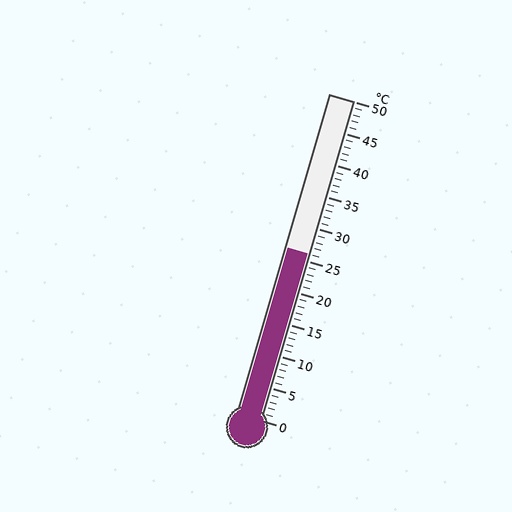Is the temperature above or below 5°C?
The temperature is above 5°C.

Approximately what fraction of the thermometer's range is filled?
The thermometer is filled to approximately 50% of its range.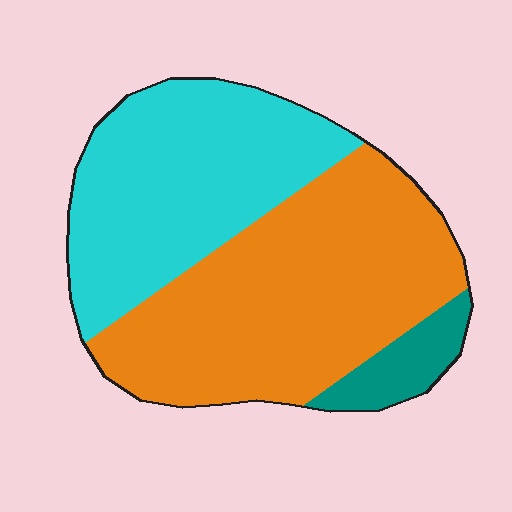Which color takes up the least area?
Teal, at roughly 10%.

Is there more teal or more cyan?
Cyan.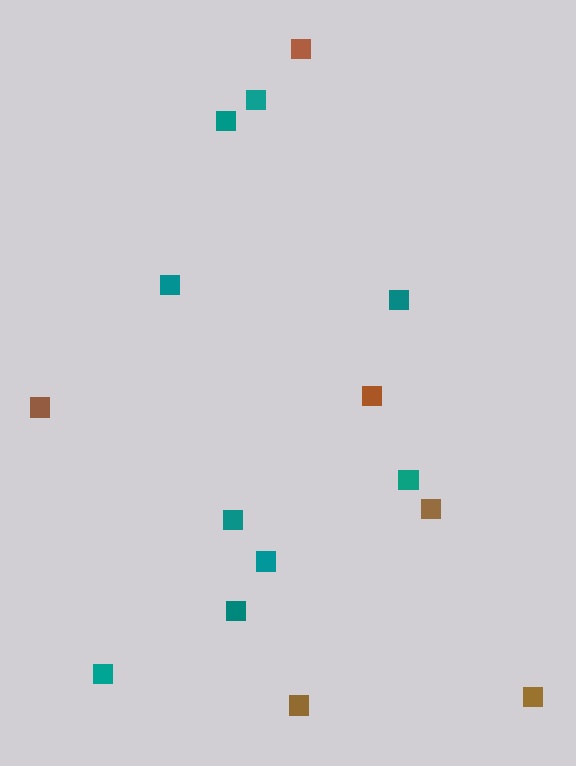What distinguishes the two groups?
There are 2 groups: one group of brown squares (6) and one group of teal squares (9).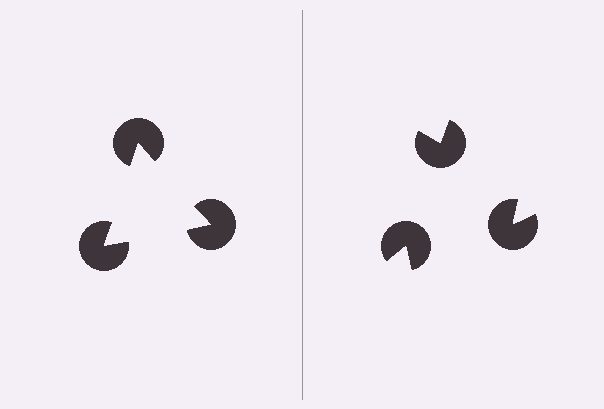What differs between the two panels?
The pac-man discs are positioned identically on both sides; only the wedge orientations differ. On the left they align to a triangle; on the right they are misaligned.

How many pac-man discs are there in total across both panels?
6 — 3 on each side.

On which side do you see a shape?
An illusory triangle appears on the left side. On the right side the wedge cuts are rotated, so no coherent shape forms.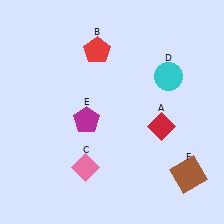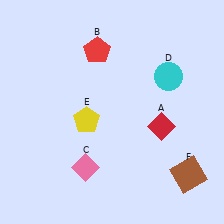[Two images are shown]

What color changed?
The pentagon (E) changed from magenta in Image 1 to yellow in Image 2.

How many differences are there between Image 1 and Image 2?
There is 1 difference between the two images.